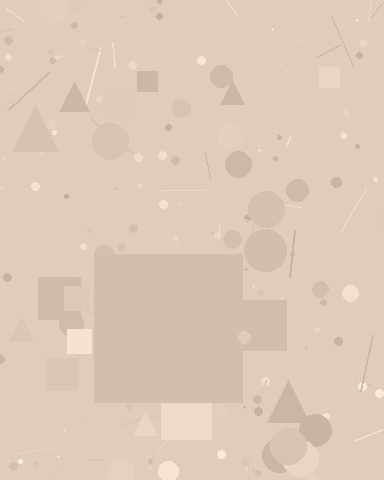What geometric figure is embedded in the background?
A square is embedded in the background.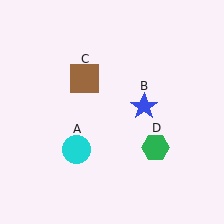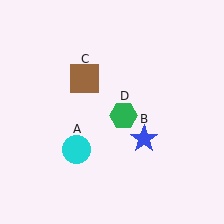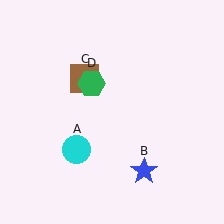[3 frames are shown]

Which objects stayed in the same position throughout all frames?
Cyan circle (object A) and brown square (object C) remained stationary.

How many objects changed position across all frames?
2 objects changed position: blue star (object B), green hexagon (object D).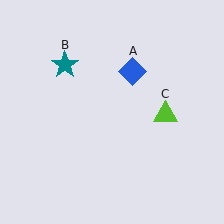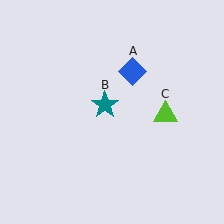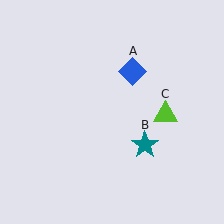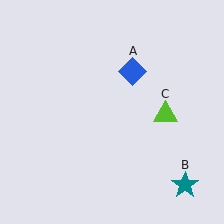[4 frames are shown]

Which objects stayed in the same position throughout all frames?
Blue diamond (object A) and lime triangle (object C) remained stationary.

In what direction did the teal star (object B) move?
The teal star (object B) moved down and to the right.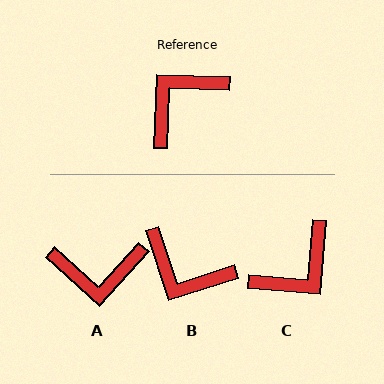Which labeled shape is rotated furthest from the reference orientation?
C, about 177 degrees away.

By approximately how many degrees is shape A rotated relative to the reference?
Approximately 140 degrees counter-clockwise.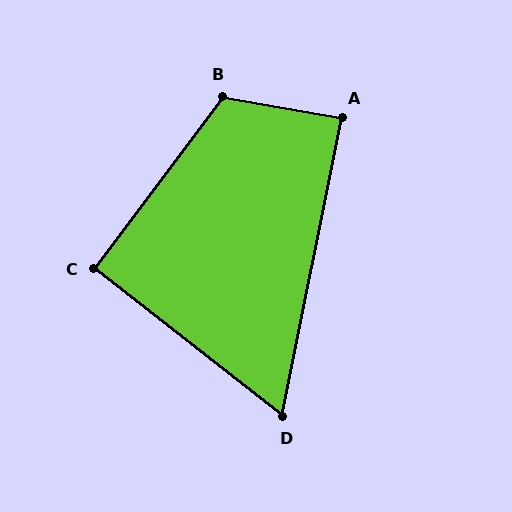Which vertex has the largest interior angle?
B, at approximately 117 degrees.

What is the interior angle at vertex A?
Approximately 89 degrees (approximately right).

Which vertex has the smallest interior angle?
D, at approximately 63 degrees.